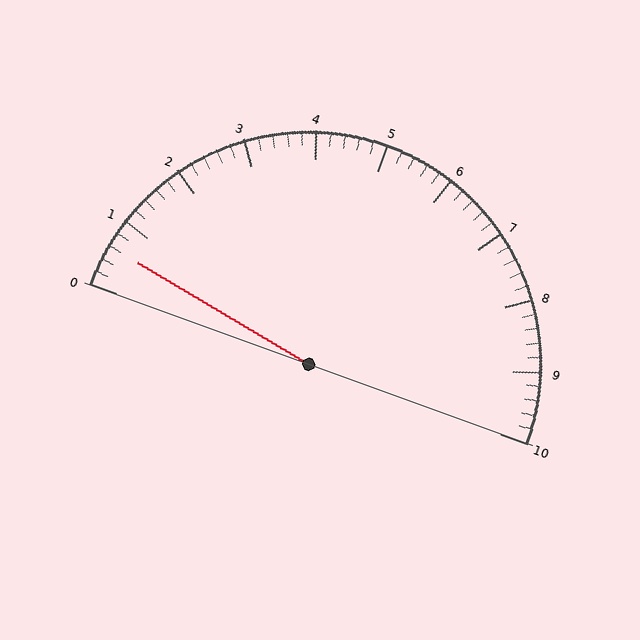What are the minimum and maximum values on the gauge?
The gauge ranges from 0 to 10.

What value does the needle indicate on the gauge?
The needle indicates approximately 0.6.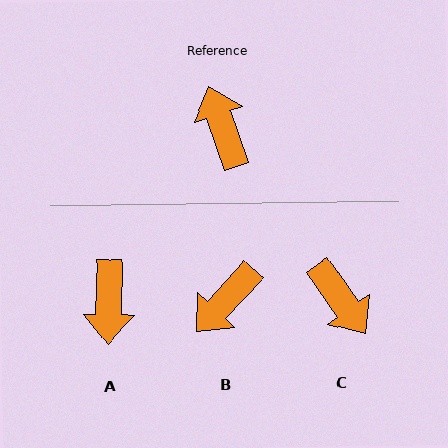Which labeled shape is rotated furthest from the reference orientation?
C, about 164 degrees away.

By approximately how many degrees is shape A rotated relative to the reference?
Approximately 160 degrees counter-clockwise.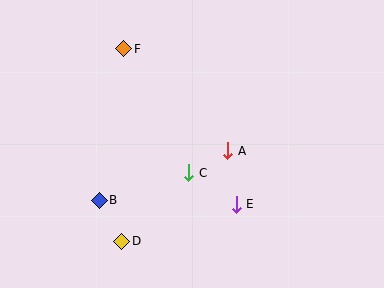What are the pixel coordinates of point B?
Point B is at (99, 200).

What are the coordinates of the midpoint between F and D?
The midpoint between F and D is at (123, 145).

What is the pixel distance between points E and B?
The distance between E and B is 137 pixels.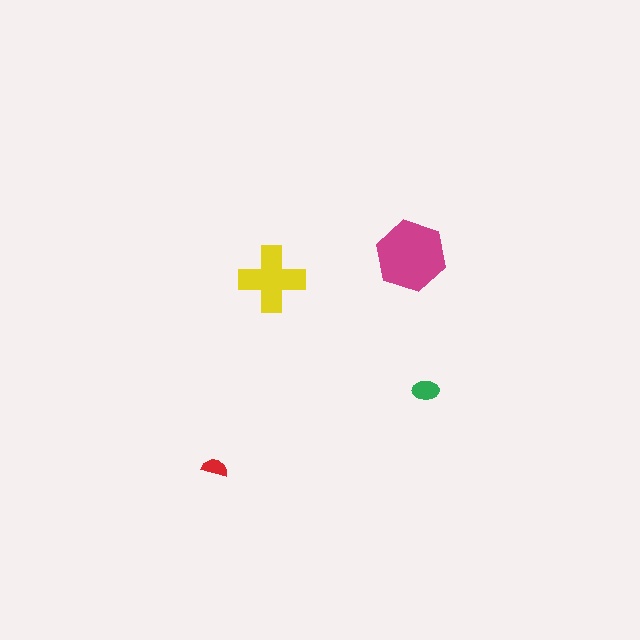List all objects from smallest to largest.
The red semicircle, the green ellipse, the yellow cross, the magenta hexagon.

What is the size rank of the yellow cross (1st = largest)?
2nd.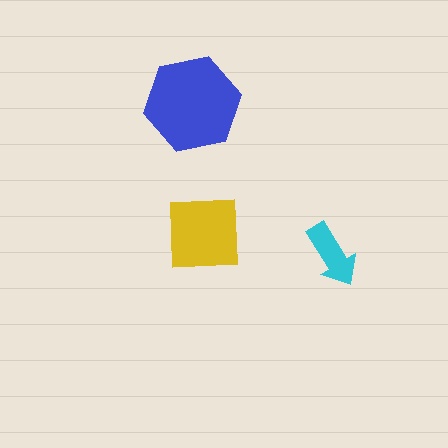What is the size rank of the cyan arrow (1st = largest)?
3rd.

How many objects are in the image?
There are 3 objects in the image.